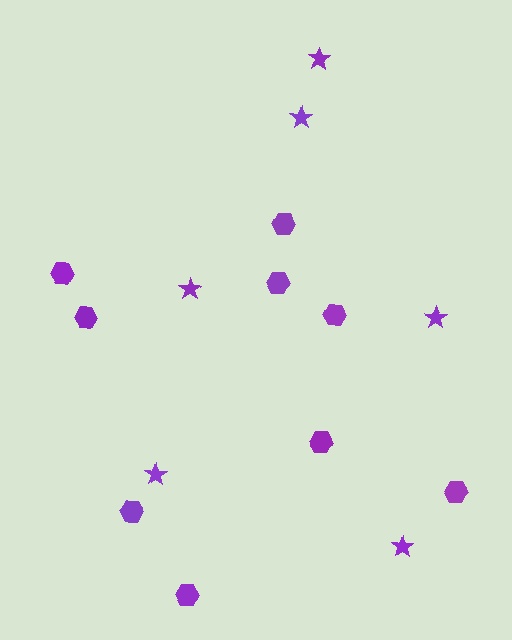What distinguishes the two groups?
There are 2 groups: one group of stars (6) and one group of hexagons (9).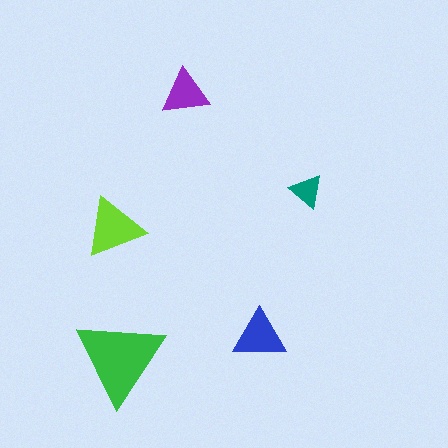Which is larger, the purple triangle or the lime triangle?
The lime one.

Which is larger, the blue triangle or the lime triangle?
The lime one.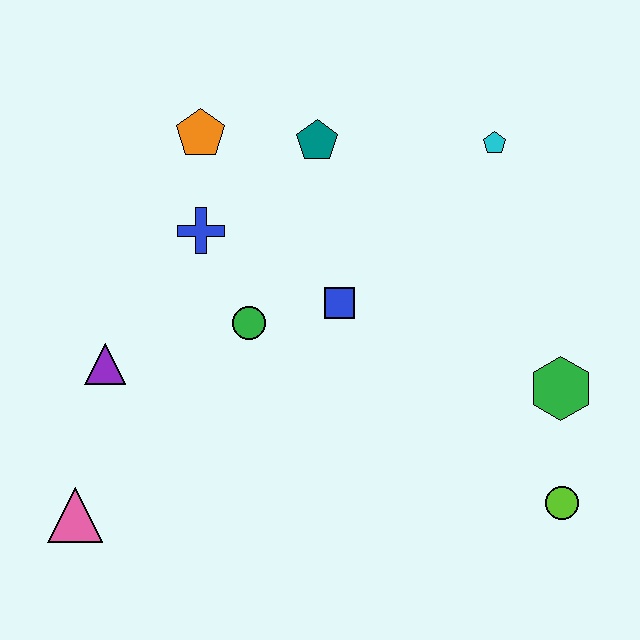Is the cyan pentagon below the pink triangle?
No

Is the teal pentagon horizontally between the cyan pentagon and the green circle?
Yes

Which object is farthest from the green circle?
The lime circle is farthest from the green circle.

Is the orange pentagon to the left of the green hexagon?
Yes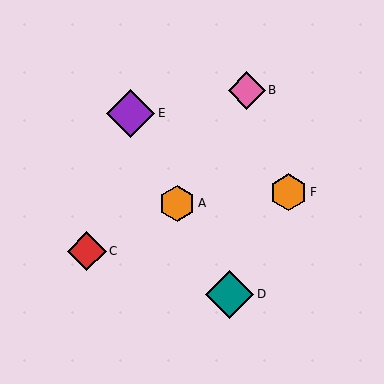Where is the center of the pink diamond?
The center of the pink diamond is at (247, 90).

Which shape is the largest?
The purple diamond (labeled E) is the largest.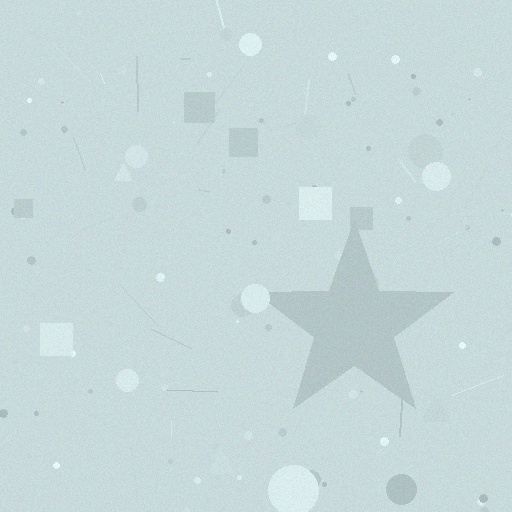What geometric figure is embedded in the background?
A star is embedded in the background.